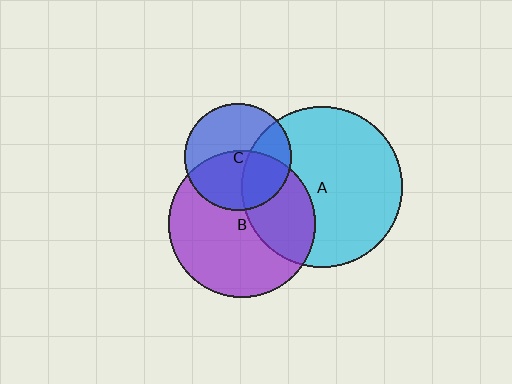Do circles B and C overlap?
Yes.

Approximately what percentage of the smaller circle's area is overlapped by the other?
Approximately 50%.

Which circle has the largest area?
Circle A (cyan).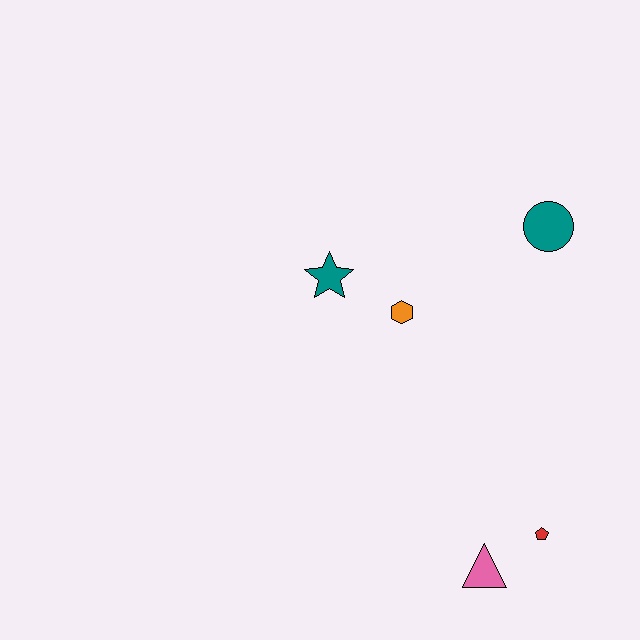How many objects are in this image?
There are 5 objects.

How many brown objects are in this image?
There are no brown objects.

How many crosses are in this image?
There are no crosses.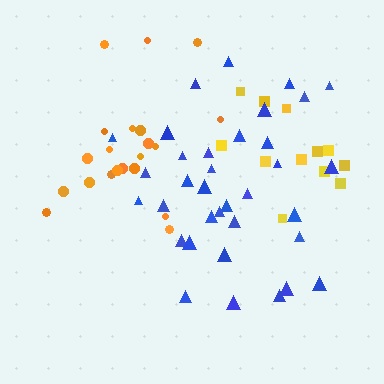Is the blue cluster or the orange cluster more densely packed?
Blue.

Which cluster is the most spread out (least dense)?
Yellow.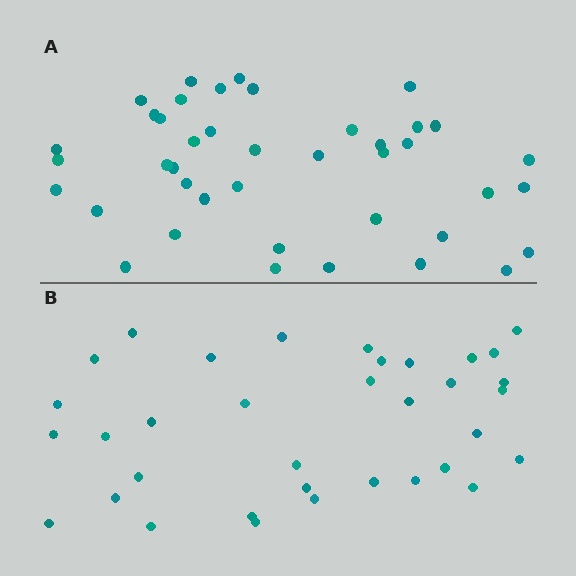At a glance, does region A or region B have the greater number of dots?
Region A (the top region) has more dots.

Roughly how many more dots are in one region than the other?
Region A has about 6 more dots than region B.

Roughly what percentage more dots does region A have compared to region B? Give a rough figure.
About 15% more.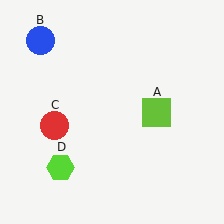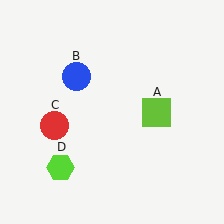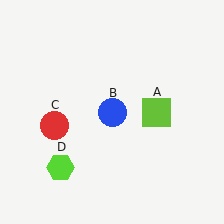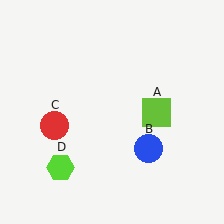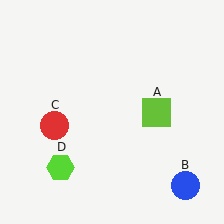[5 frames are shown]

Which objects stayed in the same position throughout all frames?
Lime square (object A) and red circle (object C) and lime hexagon (object D) remained stationary.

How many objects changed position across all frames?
1 object changed position: blue circle (object B).